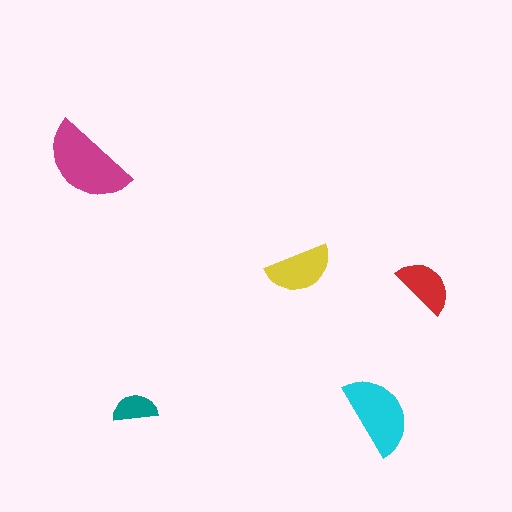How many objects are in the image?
There are 5 objects in the image.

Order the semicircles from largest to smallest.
the magenta one, the cyan one, the yellow one, the red one, the teal one.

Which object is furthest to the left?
The magenta semicircle is leftmost.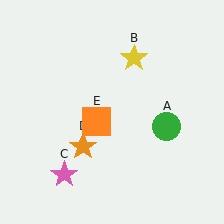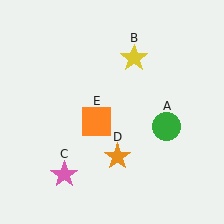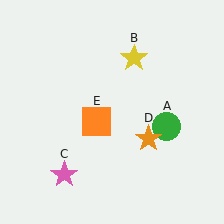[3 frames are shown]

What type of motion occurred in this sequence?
The orange star (object D) rotated counterclockwise around the center of the scene.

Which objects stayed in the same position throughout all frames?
Green circle (object A) and yellow star (object B) and pink star (object C) and orange square (object E) remained stationary.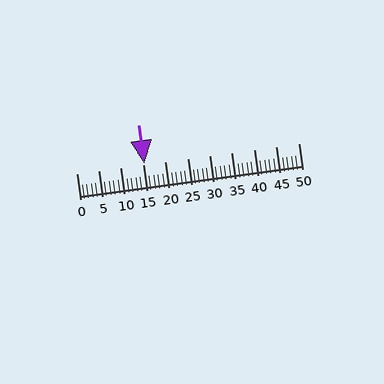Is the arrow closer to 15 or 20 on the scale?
The arrow is closer to 15.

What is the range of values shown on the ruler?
The ruler shows values from 0 to 50.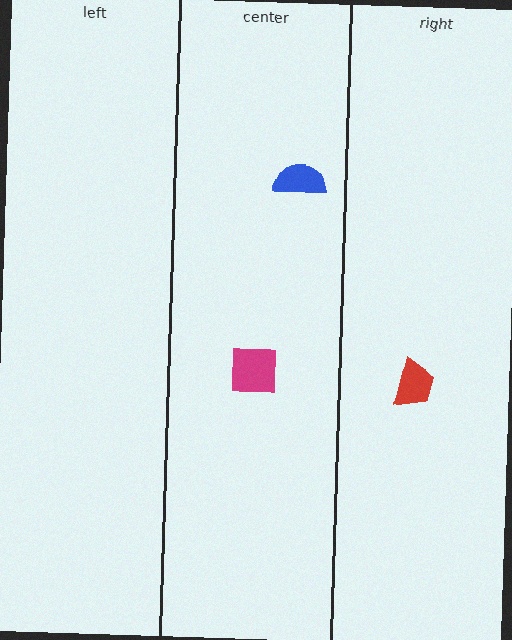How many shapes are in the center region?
2.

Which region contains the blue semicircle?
The center region.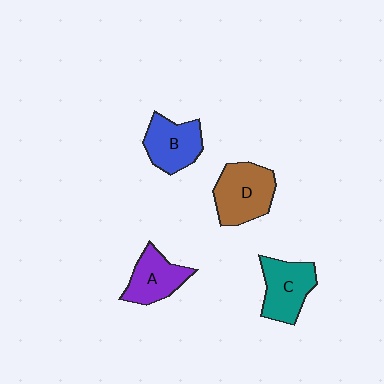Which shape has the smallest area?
Shape A (purple).